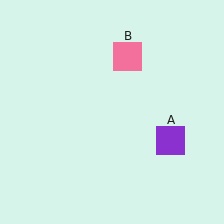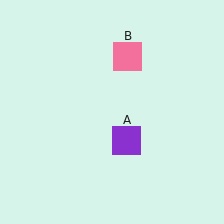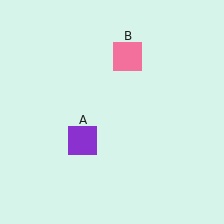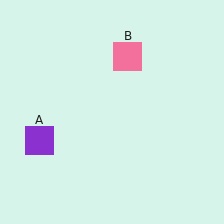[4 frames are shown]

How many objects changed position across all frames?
1 object changed position: purple square (object A).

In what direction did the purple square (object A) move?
The purple square (object A) moved left.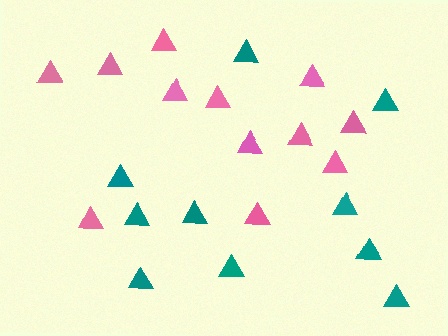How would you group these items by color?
There are 2 groups: one group of pink triangles (12) and one group of teal triangles (10).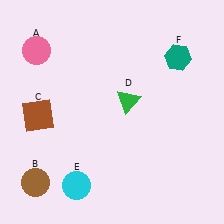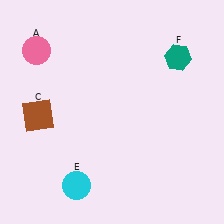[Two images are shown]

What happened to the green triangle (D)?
The green triangle (D) was removed in Image 2. It was in the top-right area of Image 1.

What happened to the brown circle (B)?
The brown circle (B) was removed in Image 2. It was in the bottom-left area of Image 1.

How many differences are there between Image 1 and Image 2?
There are 2 differences between the two images.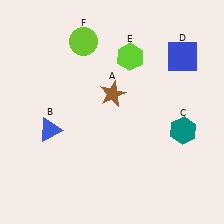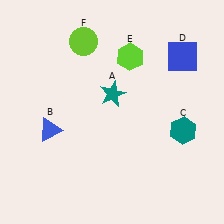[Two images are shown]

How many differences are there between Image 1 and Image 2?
There is 1 difference between the two images.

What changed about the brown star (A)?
In Image 1, A is brown. In Image 2, it changed to teal.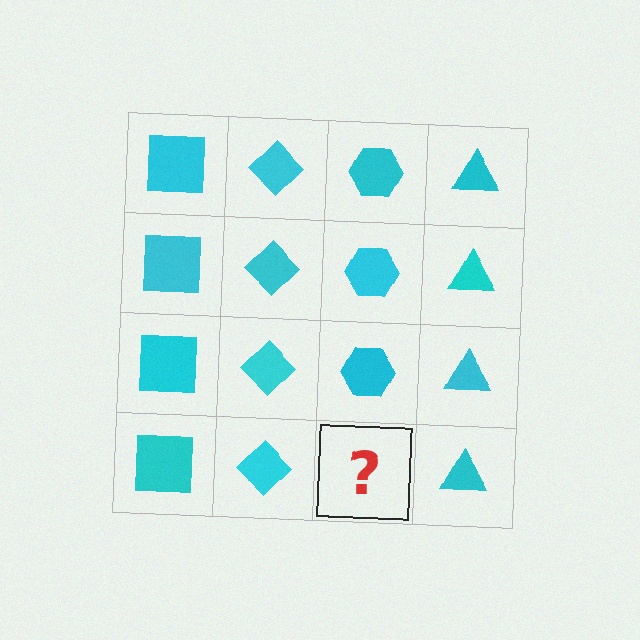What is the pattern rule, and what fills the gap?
The rule is that each column has a consistent shape. The gap should be filled with a cyan hexagon.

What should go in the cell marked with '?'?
The missing cell should contain a cyan hexagon.